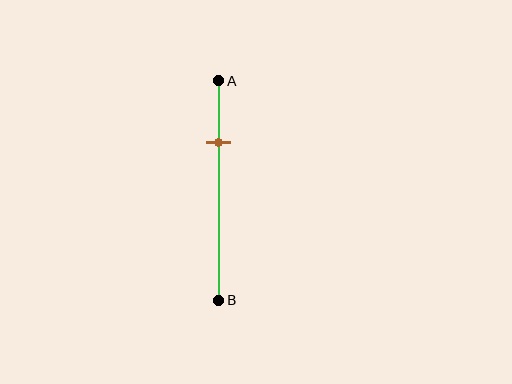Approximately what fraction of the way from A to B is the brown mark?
The brown mark is approximately 30% of the way from A to B.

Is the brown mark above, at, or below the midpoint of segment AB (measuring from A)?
The brown mark is above the midpoint of segment AB.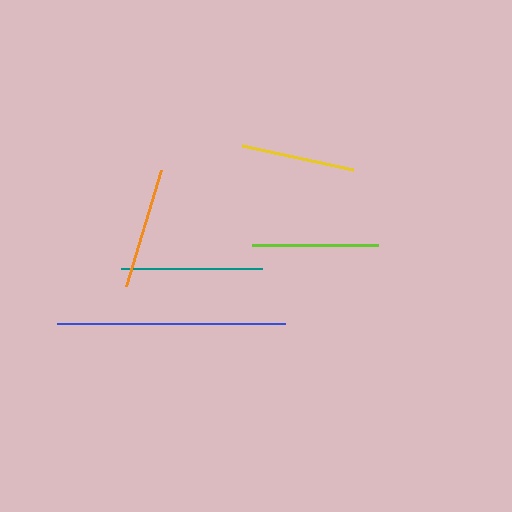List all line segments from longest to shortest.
From longest to shortest: blue, teal, lime, orange, yellow.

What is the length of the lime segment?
The lime segment is approximately 126 pixels long.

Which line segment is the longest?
The blue line is the longest at approximately 228 pixels.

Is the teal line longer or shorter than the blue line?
The blue line is longer than the teal line.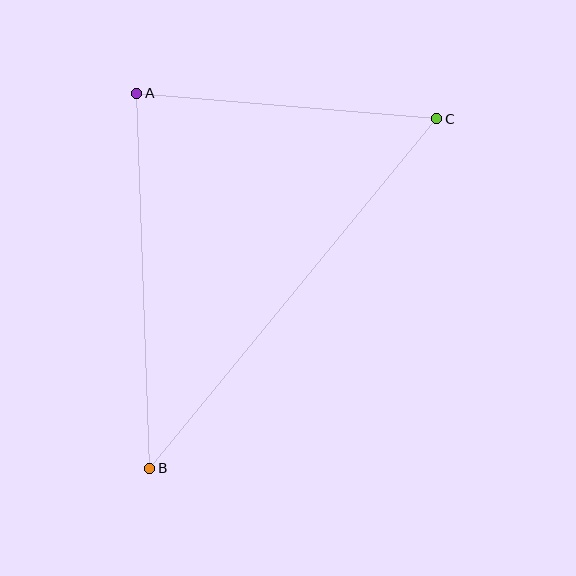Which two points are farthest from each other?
Points B and C are farthest from each other.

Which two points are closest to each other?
Points A and C are closest to each other.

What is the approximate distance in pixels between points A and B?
The distance between A and B is approximately 375 pixels.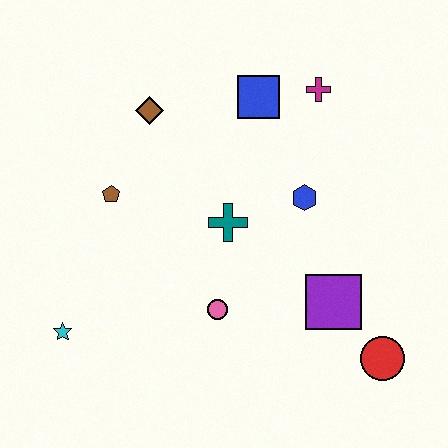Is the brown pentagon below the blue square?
Yes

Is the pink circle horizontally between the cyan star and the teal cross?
Yes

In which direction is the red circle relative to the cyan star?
The red circle is to the right of the cyan star.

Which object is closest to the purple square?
The red circle is closest to the purple square.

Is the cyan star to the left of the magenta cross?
Yes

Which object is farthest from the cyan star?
The magenta cross is farthest from the cyan star.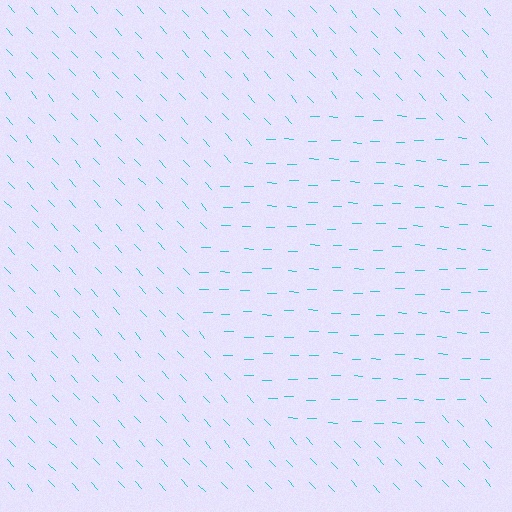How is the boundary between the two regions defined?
The boundary is defined purely by a change in line orientation (approximately 45 degrees difference). All lines are the same color and thickness.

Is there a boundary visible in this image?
Yes, there is a texture boundary formed by a change in line orientation.